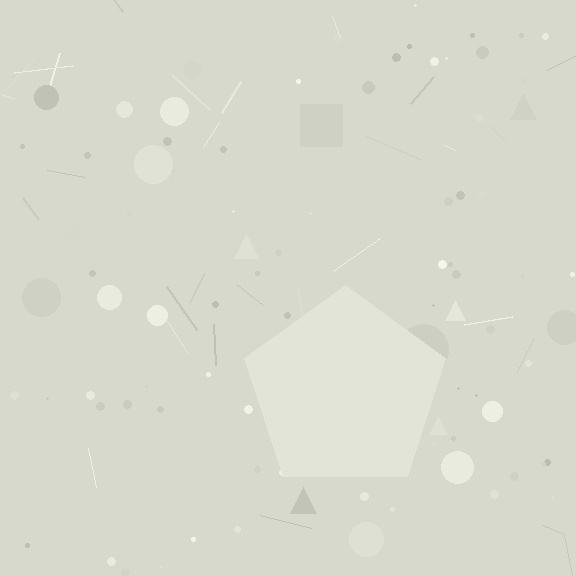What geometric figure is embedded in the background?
A pentagon is embedded in the background.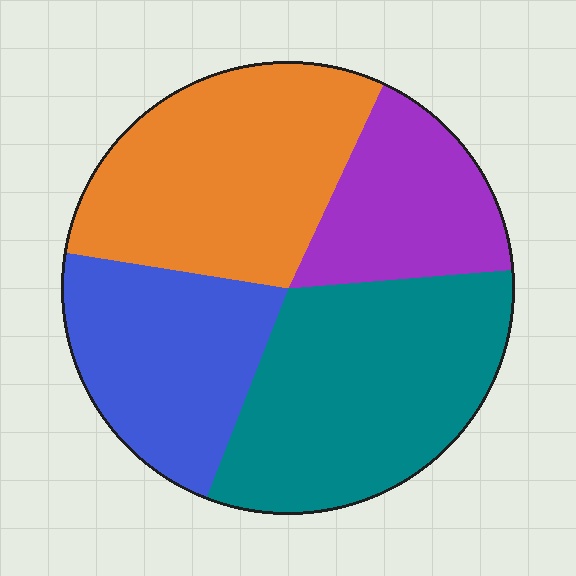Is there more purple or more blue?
Blue.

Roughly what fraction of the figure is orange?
Orange takes up about one third (1/3) of the figure.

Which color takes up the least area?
Purple, at roughly 15%.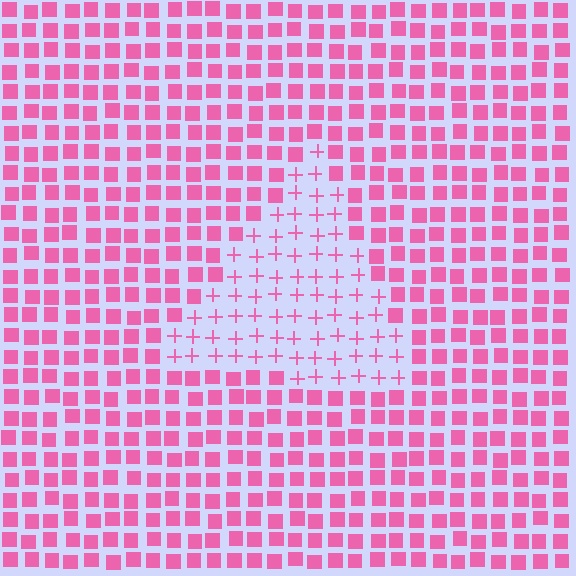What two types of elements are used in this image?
The image uses plus signs inside the triangle region and squares outside it.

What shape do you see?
I see a triangle.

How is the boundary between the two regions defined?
The boundary is defined by a change in element shape: plus signs inside vs. squares outside. All elements share the same color and spacing.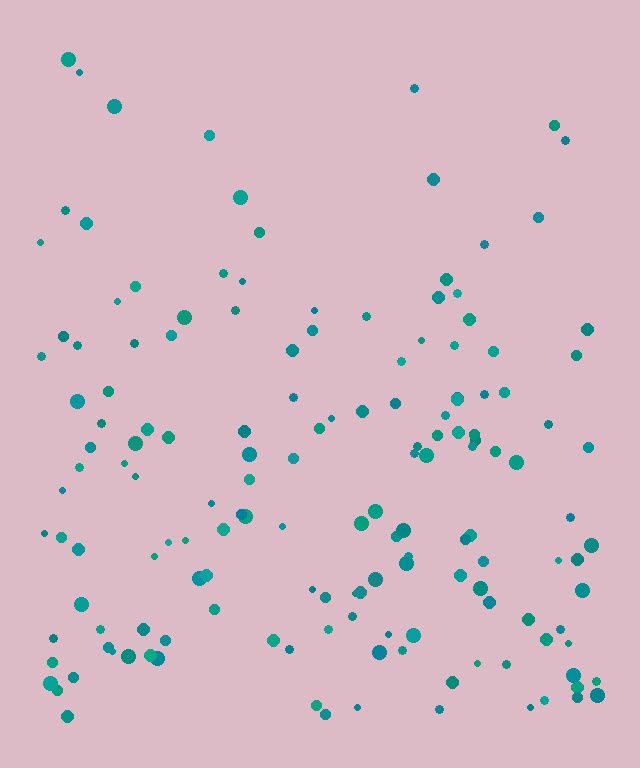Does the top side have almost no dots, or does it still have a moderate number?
Still a moderate number, just noticeably fewer than the bottom.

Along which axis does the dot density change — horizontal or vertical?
Vertical.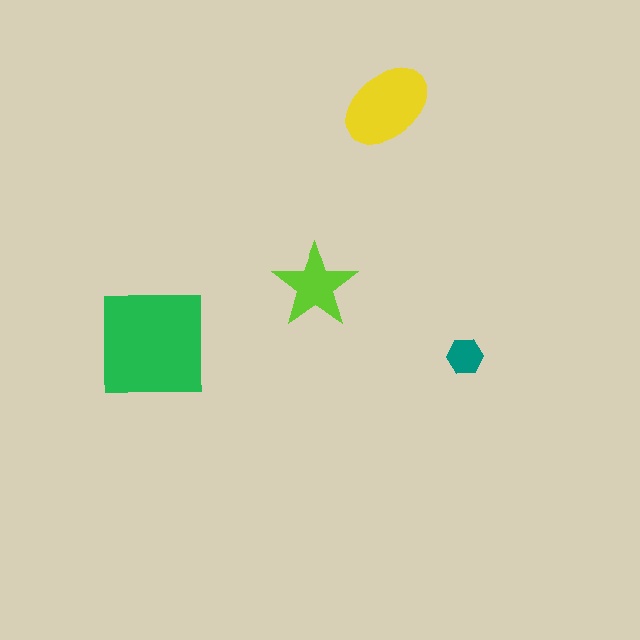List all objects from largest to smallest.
The green square, the yellow ellipse, the lime star, the teal hexagon.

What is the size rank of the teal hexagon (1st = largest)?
4th.